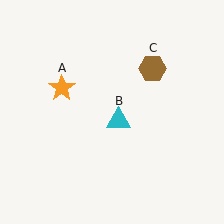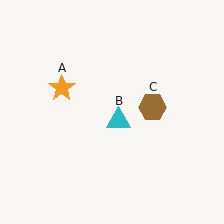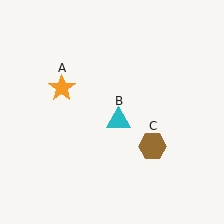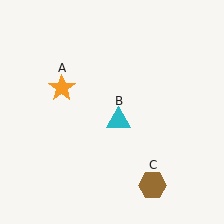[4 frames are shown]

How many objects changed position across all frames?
1 object changed position: brown hexagon (object C).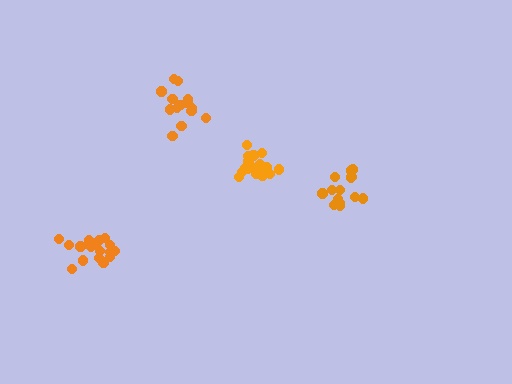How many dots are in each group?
Group 1: 14 dots, Group 2: 15 dots, Group 3: 17 dots, Group 4: 19 dots (65 total).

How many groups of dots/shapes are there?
There are 4 groups.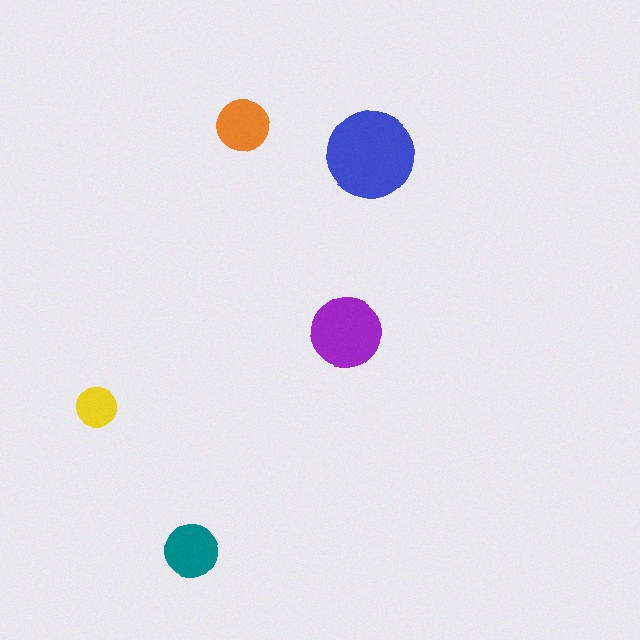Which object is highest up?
The orange circle is topmost.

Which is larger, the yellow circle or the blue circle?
The blue one.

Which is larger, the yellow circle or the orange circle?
The orange one.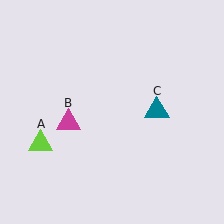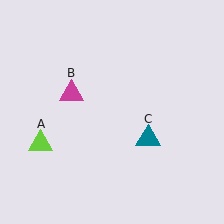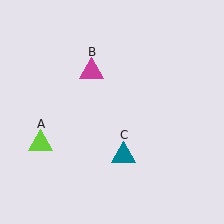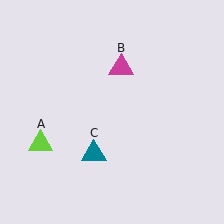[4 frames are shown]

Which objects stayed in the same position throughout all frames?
Lime triangle (object A) remained stationary.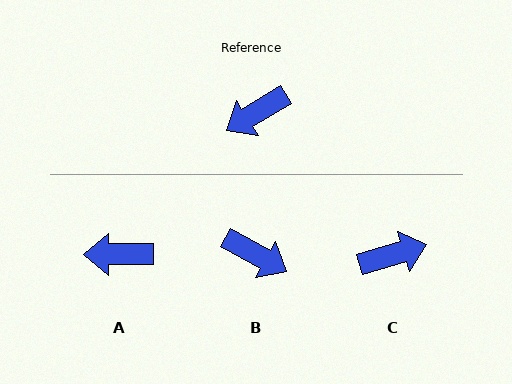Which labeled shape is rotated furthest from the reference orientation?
C, about 165 degrees away.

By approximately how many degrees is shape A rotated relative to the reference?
Approximately 32 degrees clockwise.